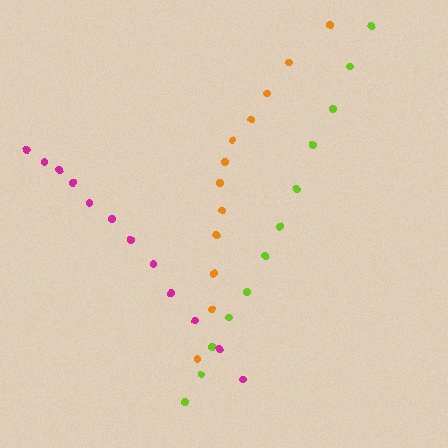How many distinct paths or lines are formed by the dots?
There are 3 distinct paths.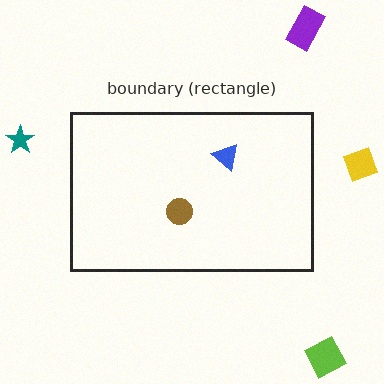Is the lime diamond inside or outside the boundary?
Outside.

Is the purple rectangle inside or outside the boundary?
Outside.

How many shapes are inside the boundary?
2 inside, 4 outside.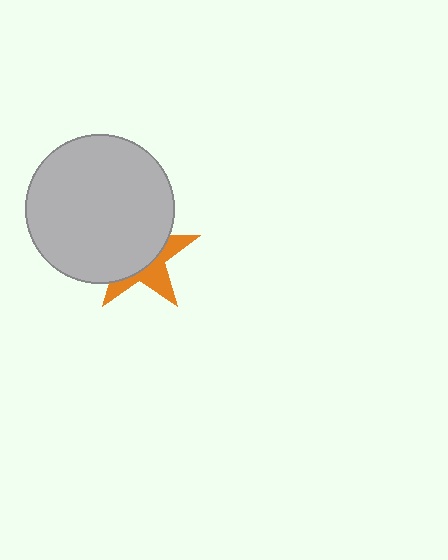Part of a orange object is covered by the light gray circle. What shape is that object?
It is a star.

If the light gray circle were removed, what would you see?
You would see the complete orange star.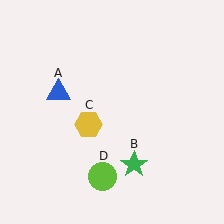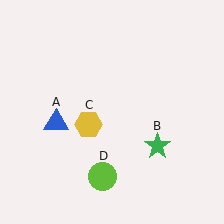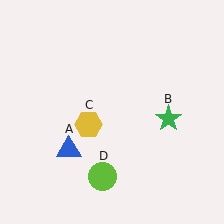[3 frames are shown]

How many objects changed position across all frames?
2 objects changed position: blue triangle (object A), green star (object B).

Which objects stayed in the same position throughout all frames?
Yellow hexagon (object C) and lime circle (object D) remained stationary.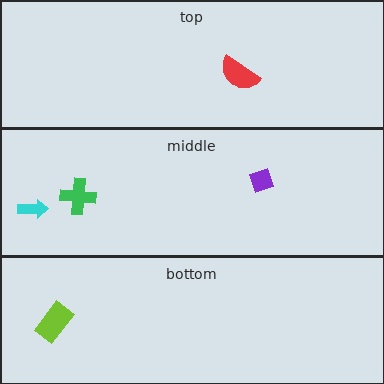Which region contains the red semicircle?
The top region.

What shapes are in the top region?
The red semicircle.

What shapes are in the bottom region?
The lime rectangle.